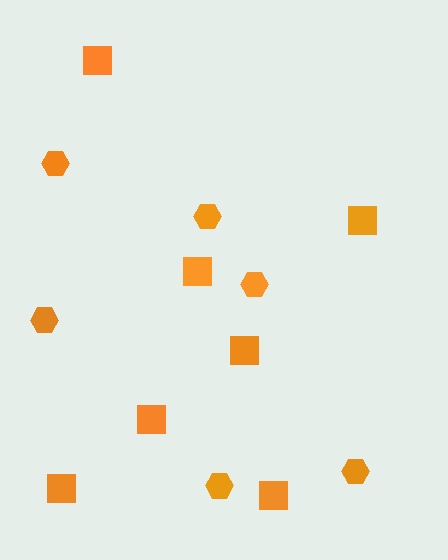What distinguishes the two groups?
There are 2 groups: one group of squares (7) and one group of hexagons (6).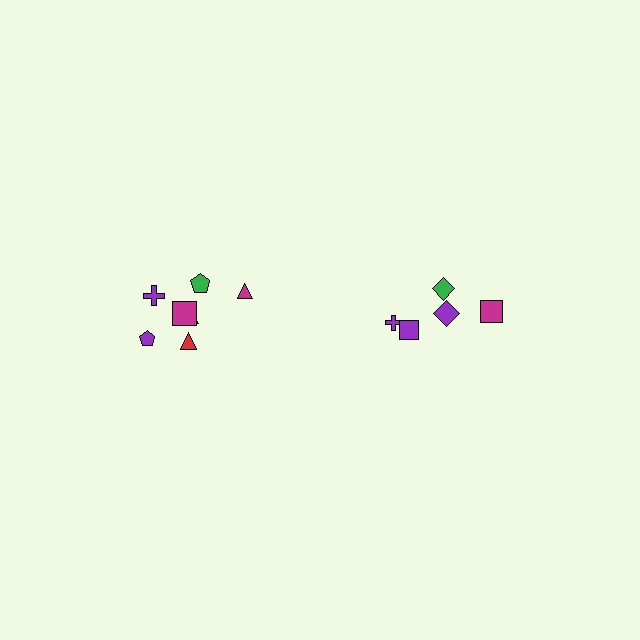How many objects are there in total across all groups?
There are 12 objects.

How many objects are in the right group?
There are 5 objects.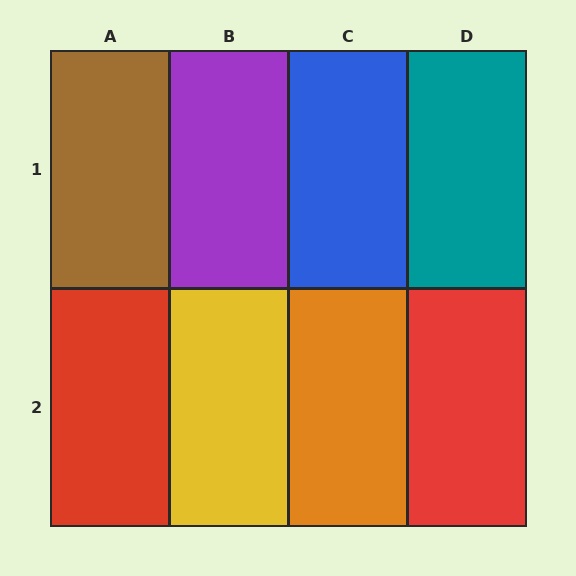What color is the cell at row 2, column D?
Red.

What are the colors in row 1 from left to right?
Brown, purple, blue, teal.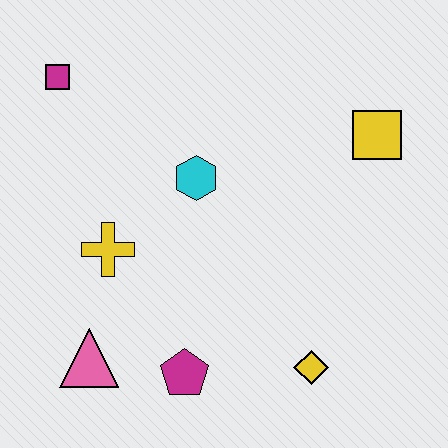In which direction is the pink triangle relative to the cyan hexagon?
The pink triangle is below the cyan hexagon.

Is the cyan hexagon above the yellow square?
No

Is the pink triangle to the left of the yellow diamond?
Yes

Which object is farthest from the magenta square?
The yellow diamond is farthest from the magenta square.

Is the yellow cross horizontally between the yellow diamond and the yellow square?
No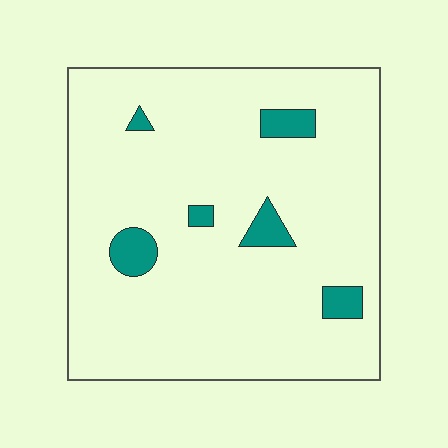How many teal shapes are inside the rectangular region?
6.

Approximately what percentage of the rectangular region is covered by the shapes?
Approximately 10%.